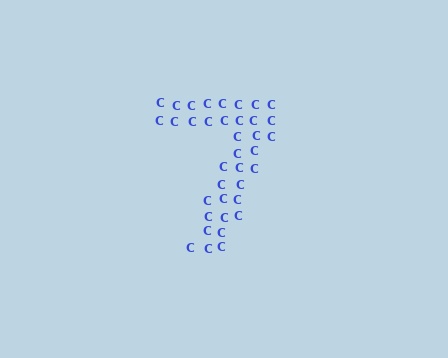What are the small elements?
The small elements are letter C's.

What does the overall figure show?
The overall figure shows the digit 7.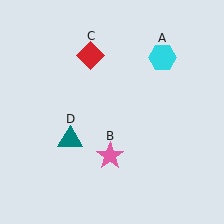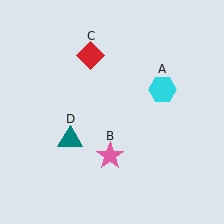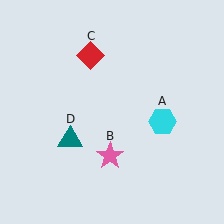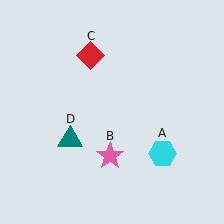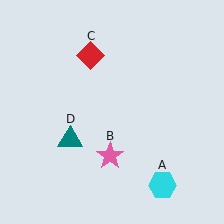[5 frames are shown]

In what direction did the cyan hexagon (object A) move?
The cyan hexagon (object A) moved down.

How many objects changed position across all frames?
1 object changed position: cyan hexagon (object A).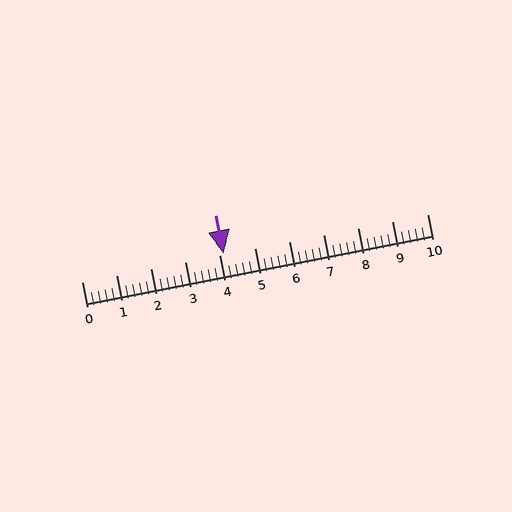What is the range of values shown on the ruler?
The ruler shows values from 0 to 10.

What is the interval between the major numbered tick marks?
The major tick marks are spaced 1 units apart.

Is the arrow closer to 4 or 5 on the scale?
The arrow is closer to 4.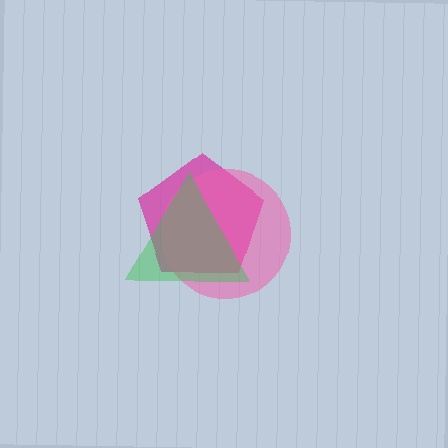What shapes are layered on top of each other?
The layered shapes are: a magenta pentagon, a pink circle, a green triangle.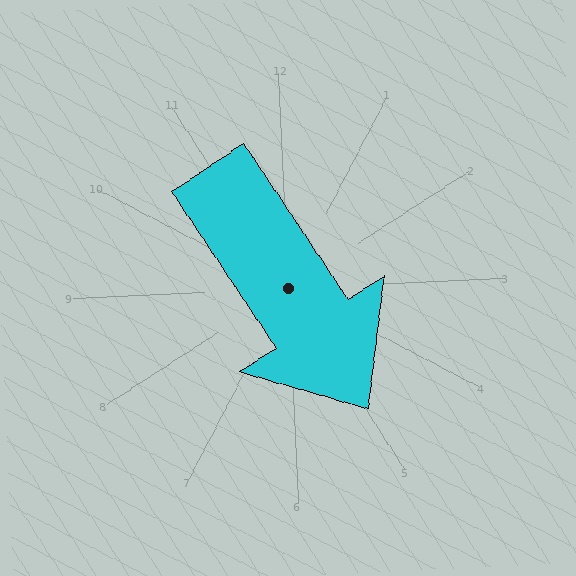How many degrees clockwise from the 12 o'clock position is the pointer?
Approximately 149 degrees.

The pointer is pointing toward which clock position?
Roughly 5 o'clock.